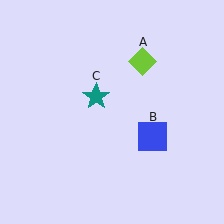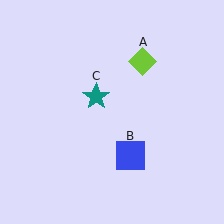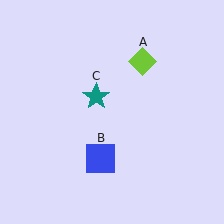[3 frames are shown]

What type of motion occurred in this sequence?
The blue square (object B) rotated clockwise around the center of the scene.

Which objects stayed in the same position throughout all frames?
Lime diamond (object A) and teal star (object C) remained stationary.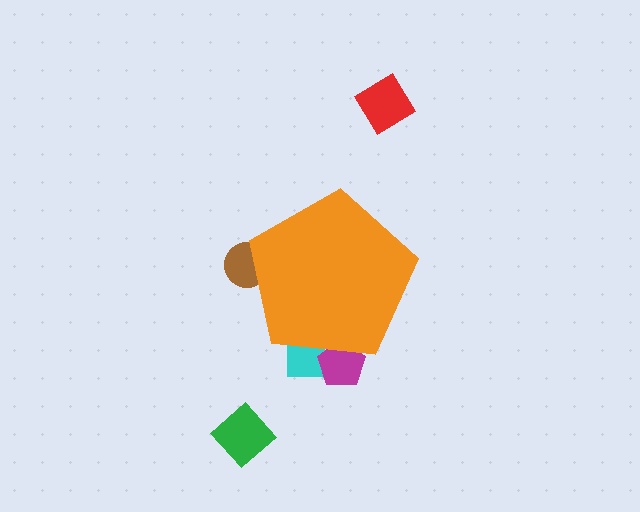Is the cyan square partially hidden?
Yes, the cyan square is partially hidden behind the orange pentagon.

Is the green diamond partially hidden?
No, the green diamond is fully visible.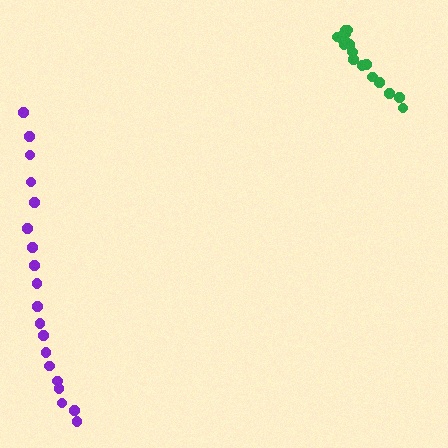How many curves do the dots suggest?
There are 2 distinct paths.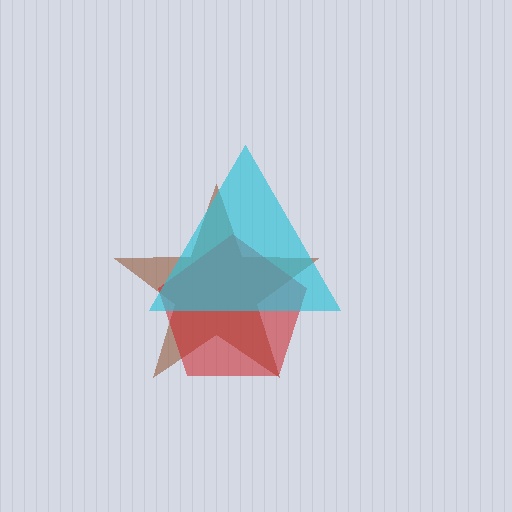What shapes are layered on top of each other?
The layered shapes are: a brown star, a red pentagon, a cyan triangle.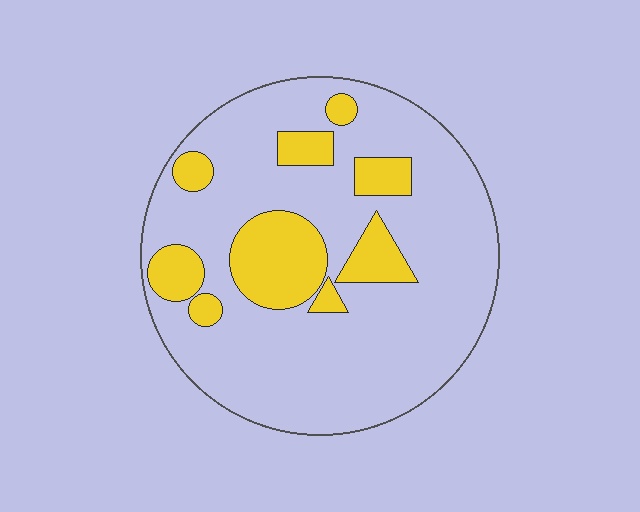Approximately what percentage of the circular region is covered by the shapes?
Approximately 20%.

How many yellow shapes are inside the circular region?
9.